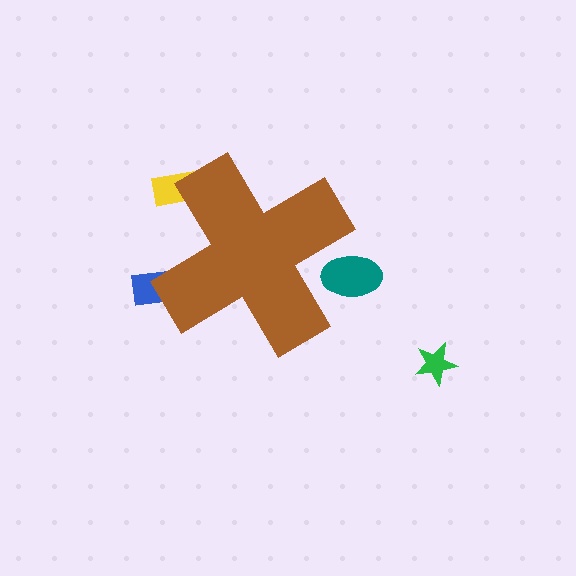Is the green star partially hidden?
No, the green star is fully visible.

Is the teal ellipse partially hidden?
Yes, the teal ellipse is partially hidden behind the brown cross.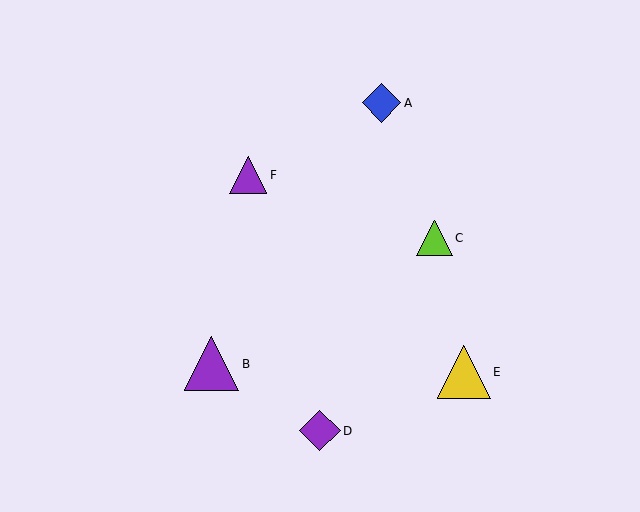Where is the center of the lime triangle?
The center of the lime triangle is at (435, 238).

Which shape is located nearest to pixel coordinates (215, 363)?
The purple triangle (labeled B) at (211, 364) is nearest to that location.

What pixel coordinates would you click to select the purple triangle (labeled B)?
Click at (211, 364) to select the purple triangle B.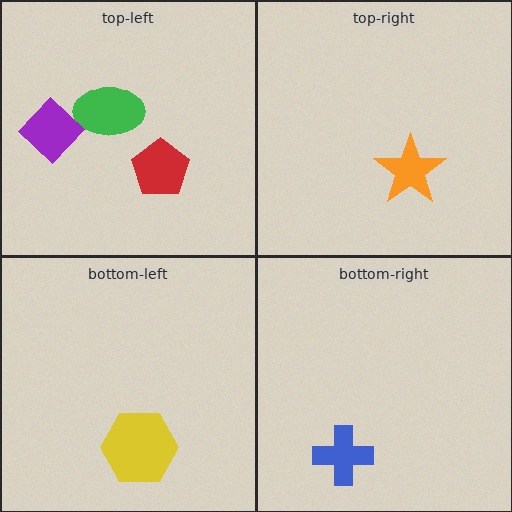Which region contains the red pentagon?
The top-left region.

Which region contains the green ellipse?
The top-left region.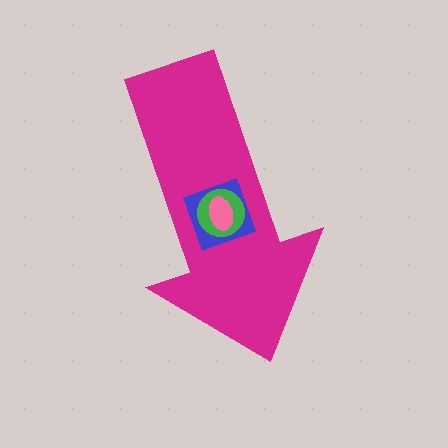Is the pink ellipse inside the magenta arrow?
Yes.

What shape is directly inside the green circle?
The pink ellipse.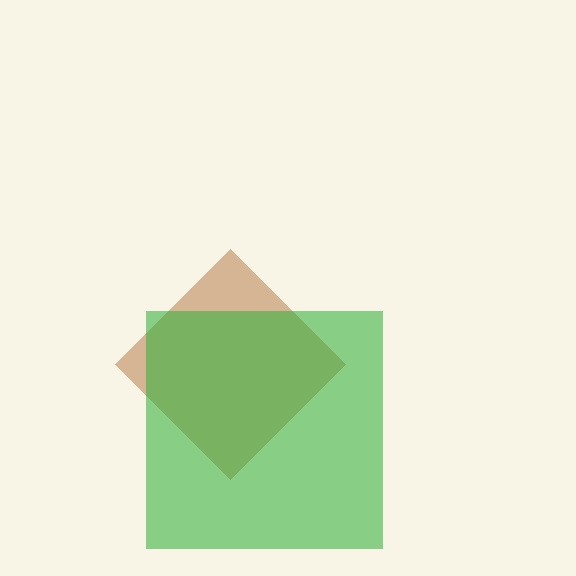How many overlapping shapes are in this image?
There are 2 overlapping shapes in the image.